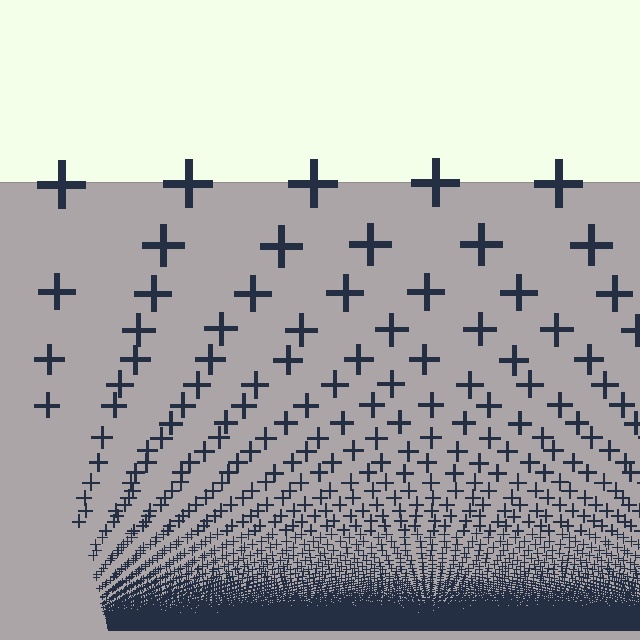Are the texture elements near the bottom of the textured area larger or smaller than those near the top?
Smaller. The gradient is inverted — elements near the bottom are smaller and denser.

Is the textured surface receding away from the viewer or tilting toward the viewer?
The surface appears to tilt toward the viewer. Texture elements get larger and sparser toward the top.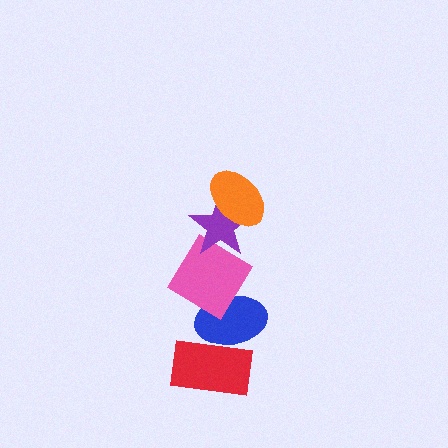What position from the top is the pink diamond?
The pink diamond is 3rd from the top.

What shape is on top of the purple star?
The orange ellipse is on top of the purple star.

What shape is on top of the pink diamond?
The purple star is on top of the pink diamond.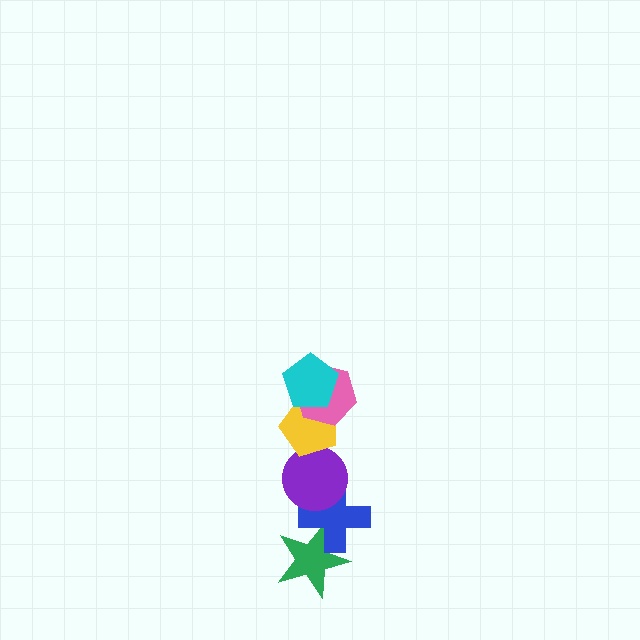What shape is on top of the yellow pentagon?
The pink hexagon is on top of the yellow pentagon.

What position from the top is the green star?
The green star is 6th from the top.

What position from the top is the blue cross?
The blue cross is 5th from the top.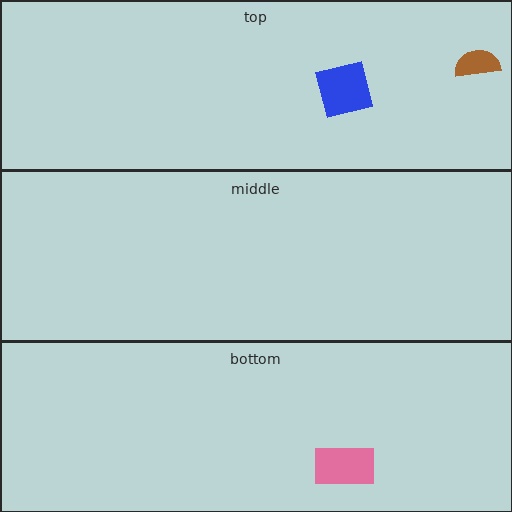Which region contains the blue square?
The top region.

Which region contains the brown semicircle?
The top region.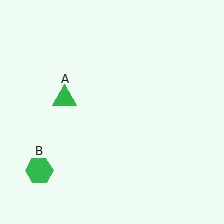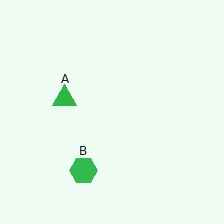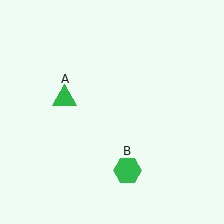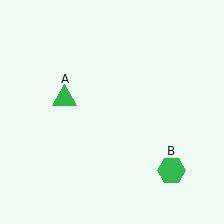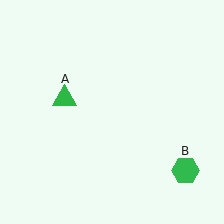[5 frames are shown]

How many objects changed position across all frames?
1 object changed position: green hexagon (object B).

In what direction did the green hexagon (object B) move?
The green hexagon (object B) moved right.